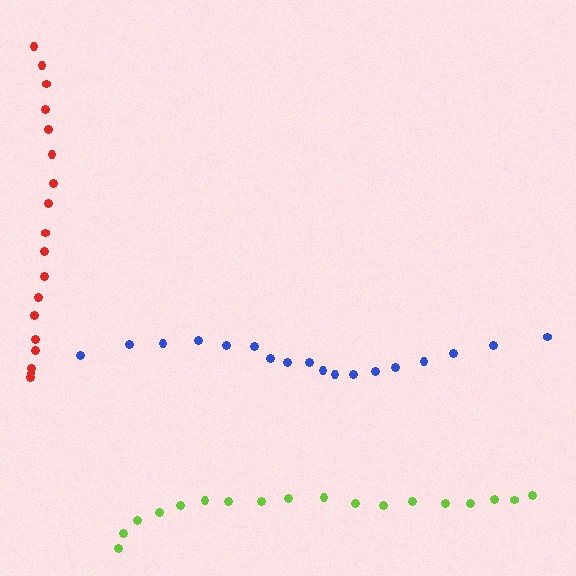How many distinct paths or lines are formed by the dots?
There are 3 distinct paths.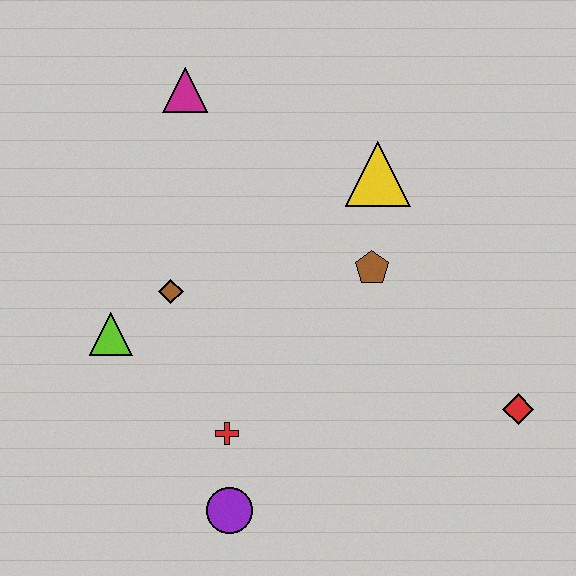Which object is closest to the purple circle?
The red cross is closest to the purple circle.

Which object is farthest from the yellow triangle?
The purple circle is farthest from the yellow triangle.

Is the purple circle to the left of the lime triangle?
No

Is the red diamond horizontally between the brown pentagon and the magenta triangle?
No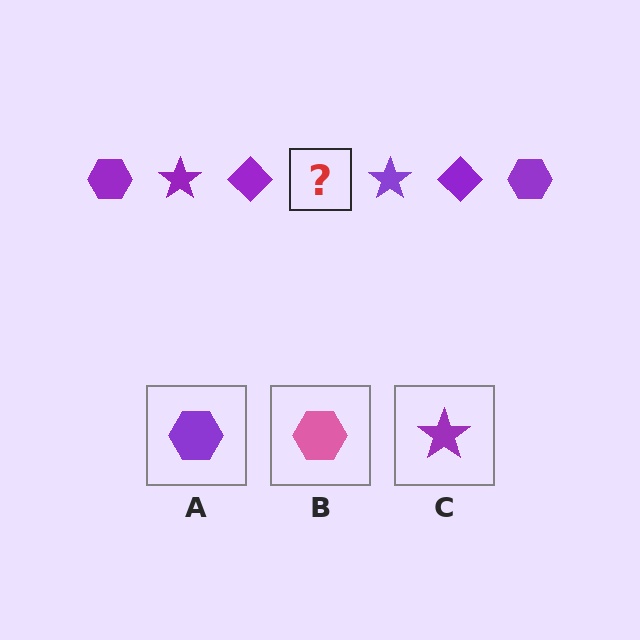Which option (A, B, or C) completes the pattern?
A.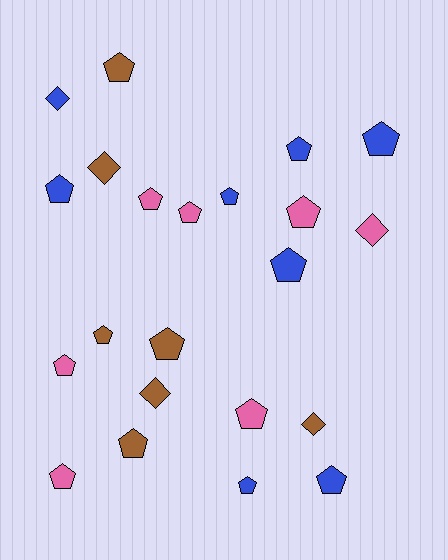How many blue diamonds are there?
There is 1 blue diamond.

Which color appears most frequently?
Blue, with 8 objects.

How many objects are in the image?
There are 22 objects.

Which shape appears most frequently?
Pentagon, with 17 objects.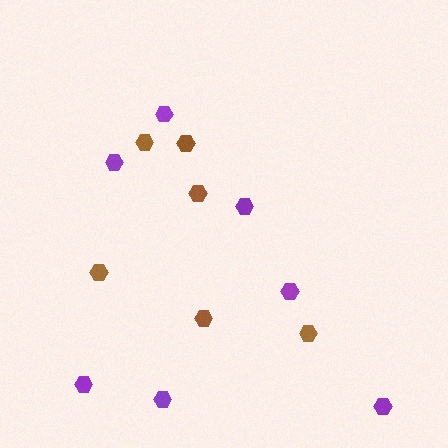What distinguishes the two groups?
There are 2 groups: one group of brown hexagons (6) and one group of purple hexagons (7).